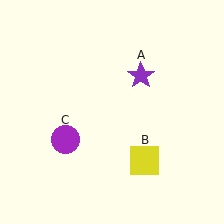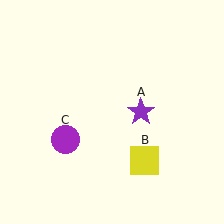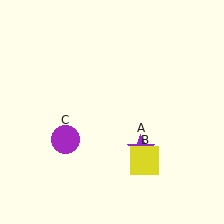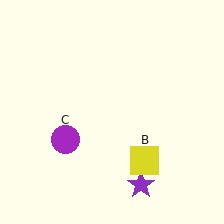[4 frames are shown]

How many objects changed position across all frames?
1 object changed position: purple star (object A).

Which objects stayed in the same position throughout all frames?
Yellow square (object B) and purple circle (object C) remained stationary.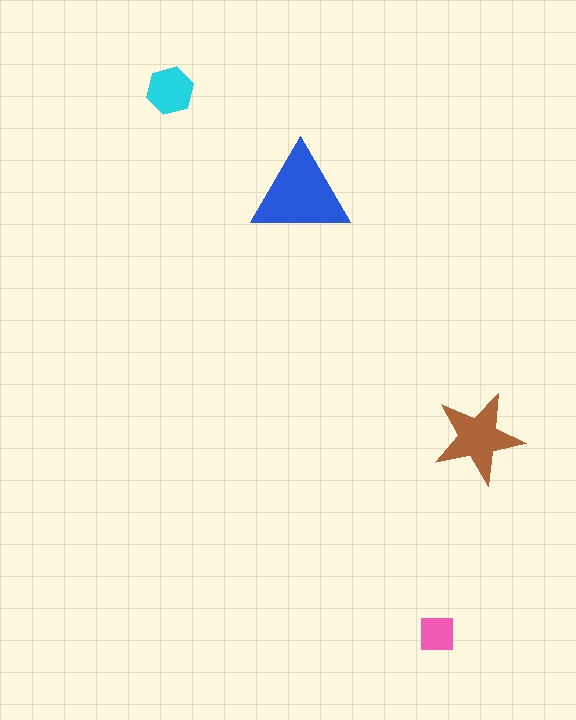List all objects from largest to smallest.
The blue triangle, the brown star, the cyan hexagon, the pink square.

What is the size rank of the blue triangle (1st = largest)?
1st.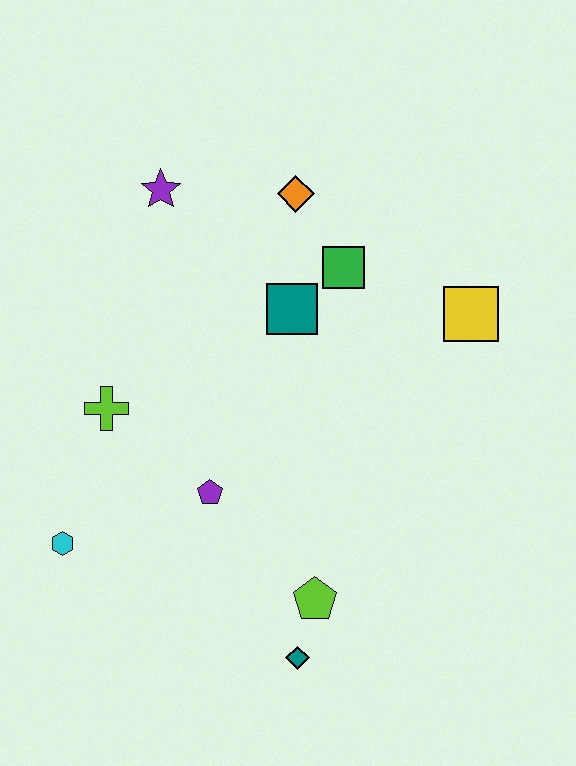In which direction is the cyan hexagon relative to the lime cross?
The cyan hexagon is below the lime cross.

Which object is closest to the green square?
The teal square is closest to the green square.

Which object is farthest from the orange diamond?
The teal diamond is farthest from the orange diamond.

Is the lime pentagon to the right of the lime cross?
Yes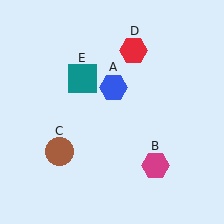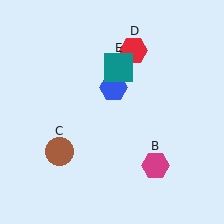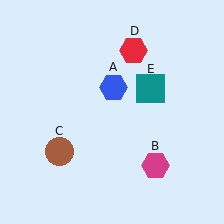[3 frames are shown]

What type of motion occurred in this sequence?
The teal square (object E) rotated clockwise around the center of the scene.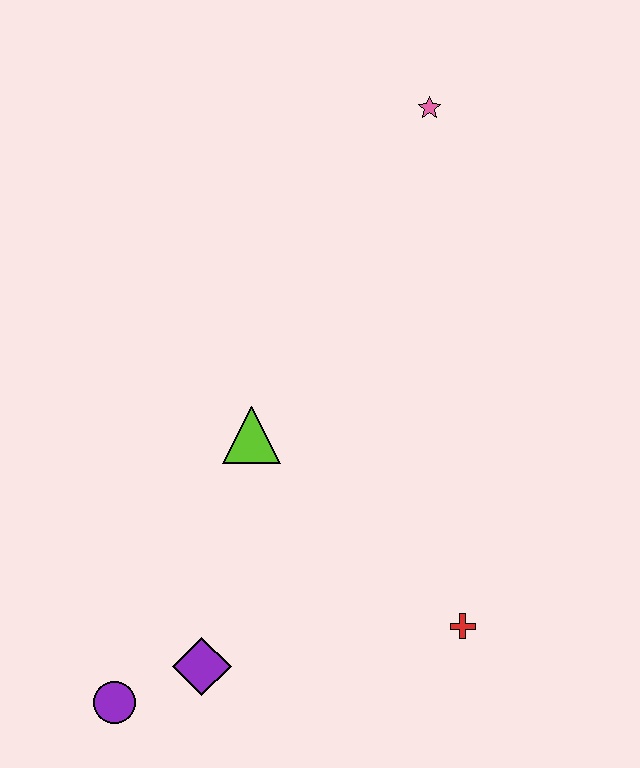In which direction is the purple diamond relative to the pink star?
The purple diamond is below the pink star.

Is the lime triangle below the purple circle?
No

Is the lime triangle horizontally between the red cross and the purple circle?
Yes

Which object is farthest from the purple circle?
The pink star is farthest from the purple circle.